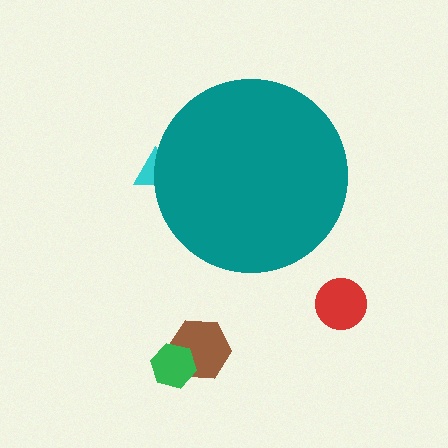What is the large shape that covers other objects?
A teal circle.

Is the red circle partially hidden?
No, the red circle is fully visible.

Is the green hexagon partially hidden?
No, the green hexagon is fully visible.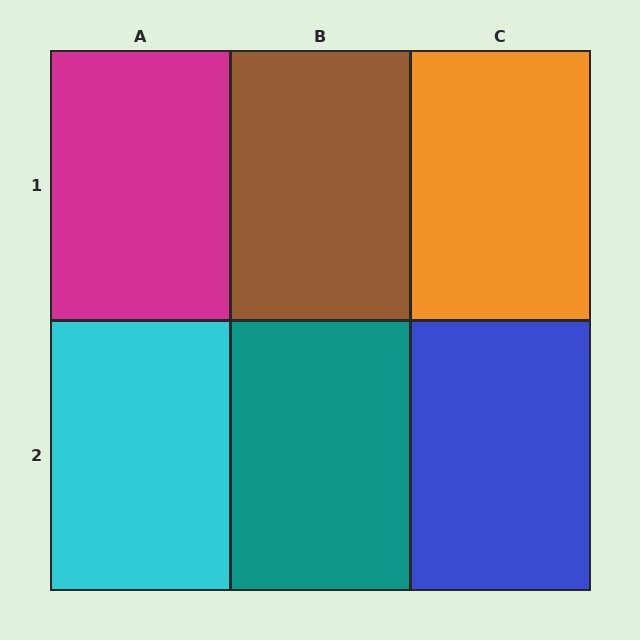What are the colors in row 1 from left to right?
Magenta, brown, orange.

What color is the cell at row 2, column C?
Blue.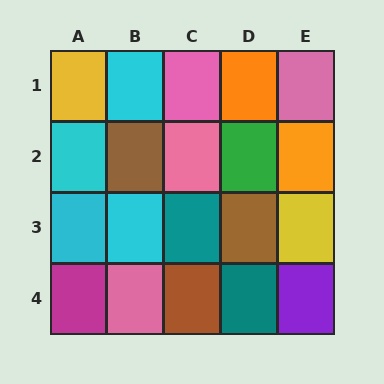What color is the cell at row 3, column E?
Yellow.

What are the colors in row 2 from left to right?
Cyan, brown, pink, green, orange.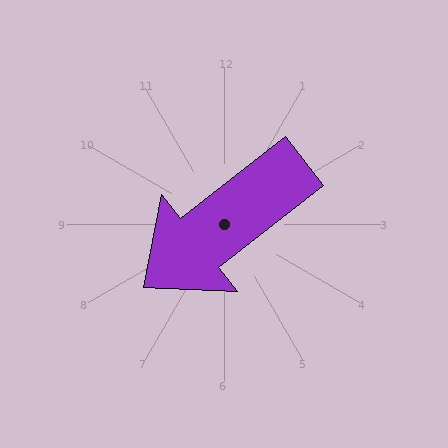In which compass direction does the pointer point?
Southwest.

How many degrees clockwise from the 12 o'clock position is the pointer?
Approximately 232 degrees.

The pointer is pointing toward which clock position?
Roughly 8 o'clock.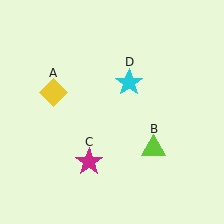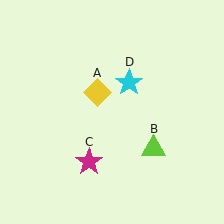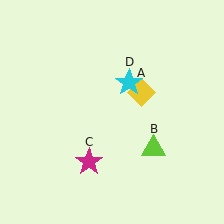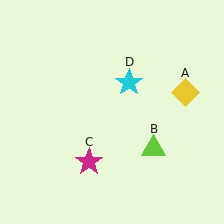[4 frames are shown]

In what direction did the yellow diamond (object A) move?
The yellow diamond (object A) moved right.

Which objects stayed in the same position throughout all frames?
Lime triangle (object B) and magenta star (object C) and cyan star (object D) remained stationary.